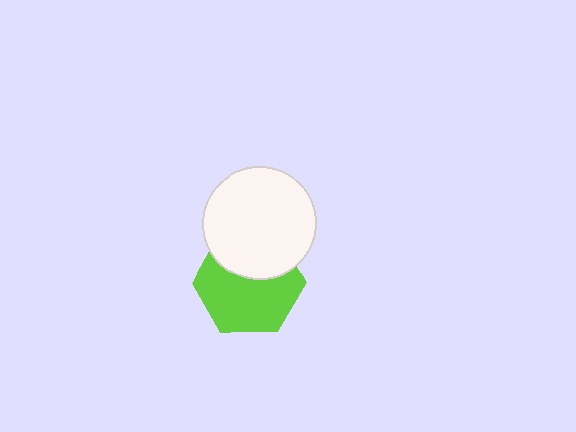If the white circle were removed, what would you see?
You would see the complete lime hexagon.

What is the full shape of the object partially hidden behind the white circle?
The partially hidden object is a lime hexagon.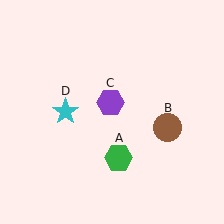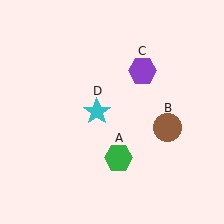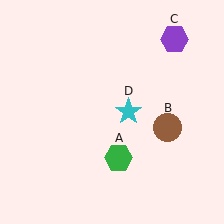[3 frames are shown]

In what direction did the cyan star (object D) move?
The cyan star (object D) moved right.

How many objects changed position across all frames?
2 objects changed position: purple hexagon (object C), cyan star (object D).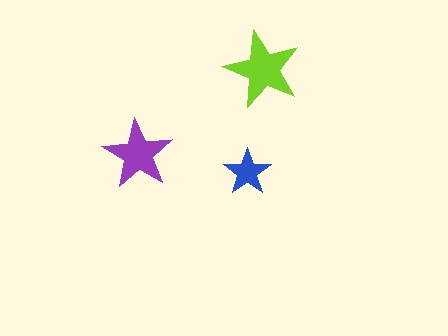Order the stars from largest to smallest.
the lime one, the purple one, the blue one.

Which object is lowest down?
The blue star is bottommost.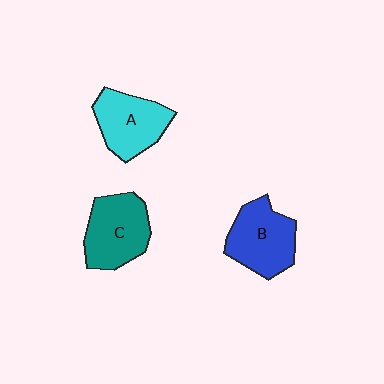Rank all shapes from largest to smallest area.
From largest to smallest: C (teal), B (blue), A (cyan).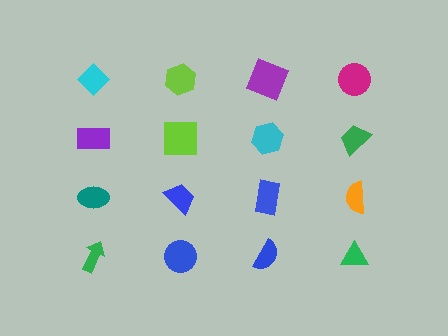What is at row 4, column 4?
A green triangle.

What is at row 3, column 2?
A blue trapezoid.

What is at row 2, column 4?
A green trapezoid.